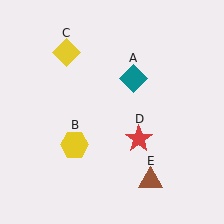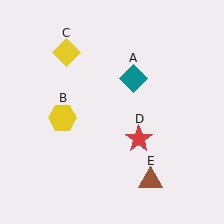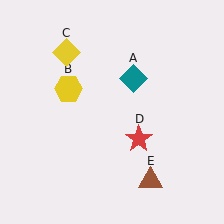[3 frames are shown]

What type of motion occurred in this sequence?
The yellow hexagon (object B) rotated clockwise around the center of the scene.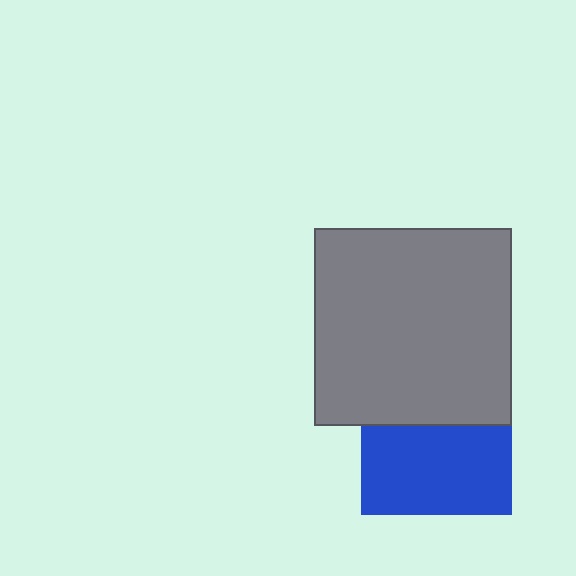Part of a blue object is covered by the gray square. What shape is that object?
It is a square.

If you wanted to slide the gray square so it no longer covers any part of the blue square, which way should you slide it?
Slide it up — that is the most direct way to separate the two shapes.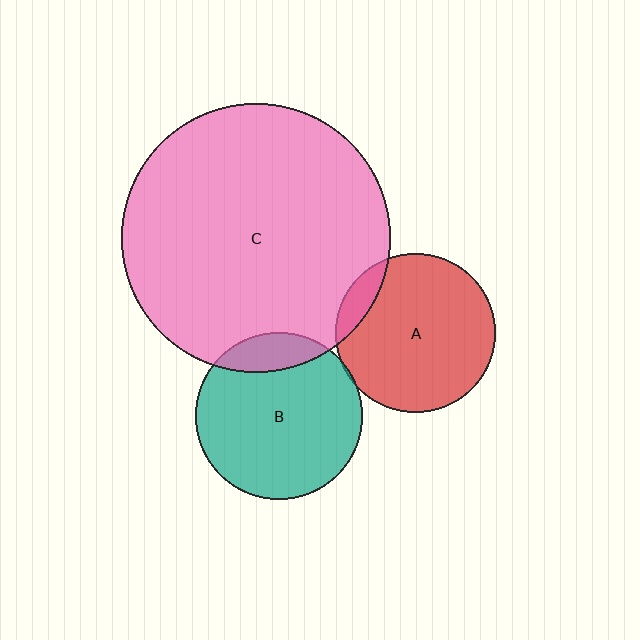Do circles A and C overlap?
Yes.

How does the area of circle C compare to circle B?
Approximately 2.6 times.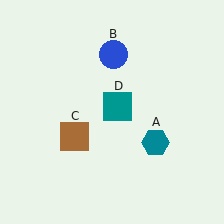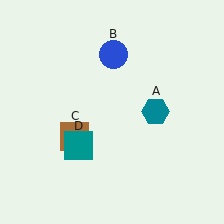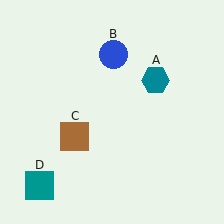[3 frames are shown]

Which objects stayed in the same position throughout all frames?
Blue circle (object B) and brown square (object C) remained stationary.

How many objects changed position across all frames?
2 objects changed position: teal hexagon (object A), teal square (object D).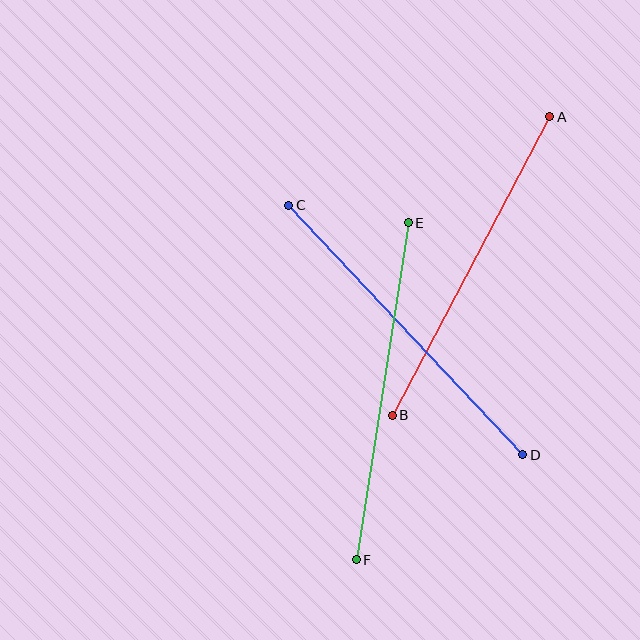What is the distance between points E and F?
The distance is approximately 341 pixels.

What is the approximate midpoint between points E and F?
The midpoint is at approximately (382, 391) pixels.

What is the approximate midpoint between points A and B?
The midpoint is at approximately (471, 266) pixels.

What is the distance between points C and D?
The distance is approximately 342 pixels.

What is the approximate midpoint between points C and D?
The midpoint is at approximately (406, 330) pixels.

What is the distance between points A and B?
The distance is approximately 337 pixels.